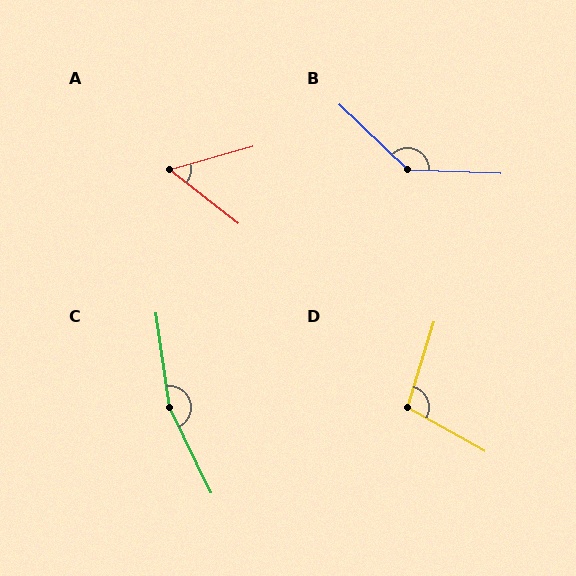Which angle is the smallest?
A, at approximately 53 degrees.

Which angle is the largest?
C, at approximately 162 degrees.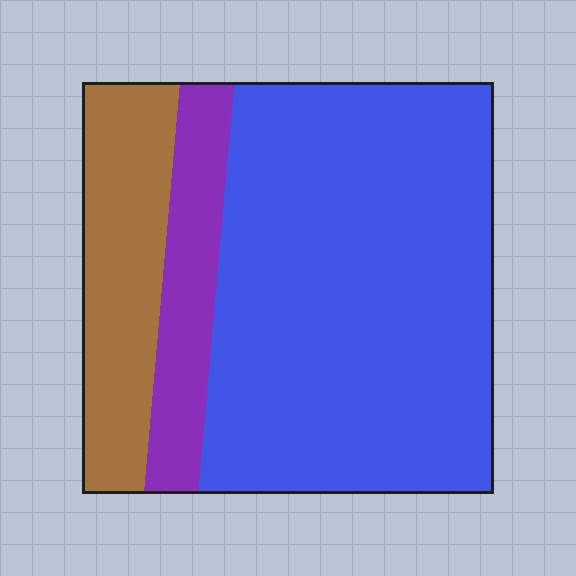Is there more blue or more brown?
Blue.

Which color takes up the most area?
Blue, at roughly 65%.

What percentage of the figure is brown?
Brown covers around 20% of the figure.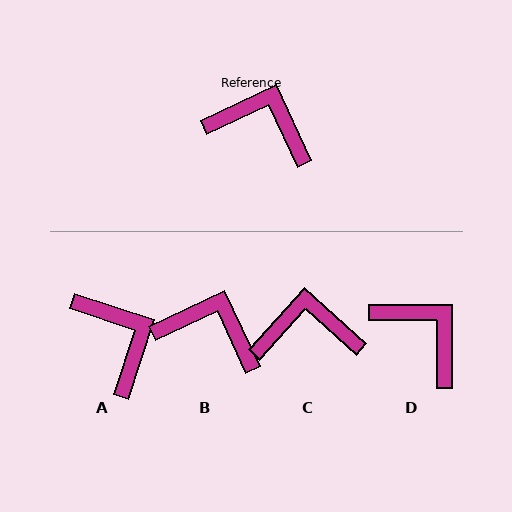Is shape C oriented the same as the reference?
No, it is off by about 23 degrees.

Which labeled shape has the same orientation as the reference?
B.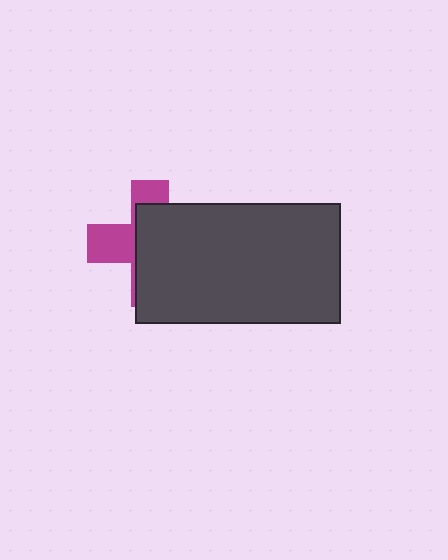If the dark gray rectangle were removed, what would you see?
You would see the complete magenta cross.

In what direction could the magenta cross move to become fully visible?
The magenta cross could move left. That would shift it out from behind the dark gray rectangle entirely.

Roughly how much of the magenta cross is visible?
A small part of it is visible (roughly 37%).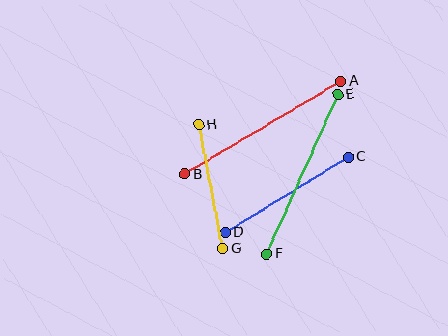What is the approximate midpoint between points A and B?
The midpoint is at approximately (263, 128) pixels.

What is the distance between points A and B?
The distance is approximately 181 pixels.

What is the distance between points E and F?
The distance is approximately 175 pixels.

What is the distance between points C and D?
The distance is approximately 144 pixels.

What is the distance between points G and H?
The distance is approximately 126 pixels.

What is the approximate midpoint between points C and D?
The midpoint is at approximately (287, 194) pixels.